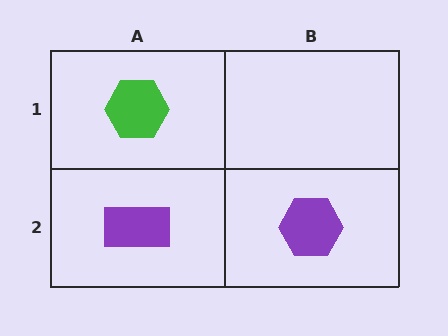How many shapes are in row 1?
1 shape.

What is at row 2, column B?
A purple hexagon.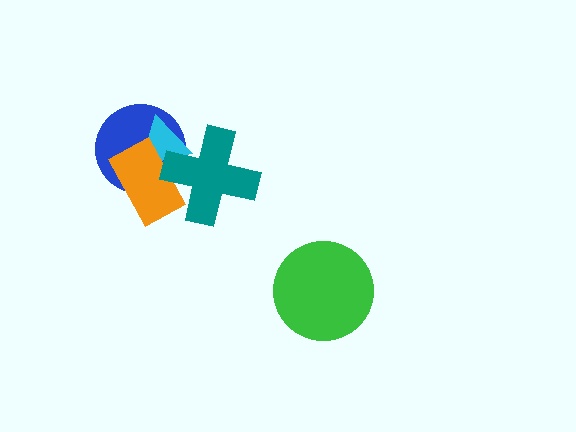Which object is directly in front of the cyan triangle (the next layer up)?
The orange rectangle is directly in front of the cyan triangle.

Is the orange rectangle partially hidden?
Yes, it is partially covered by another shape.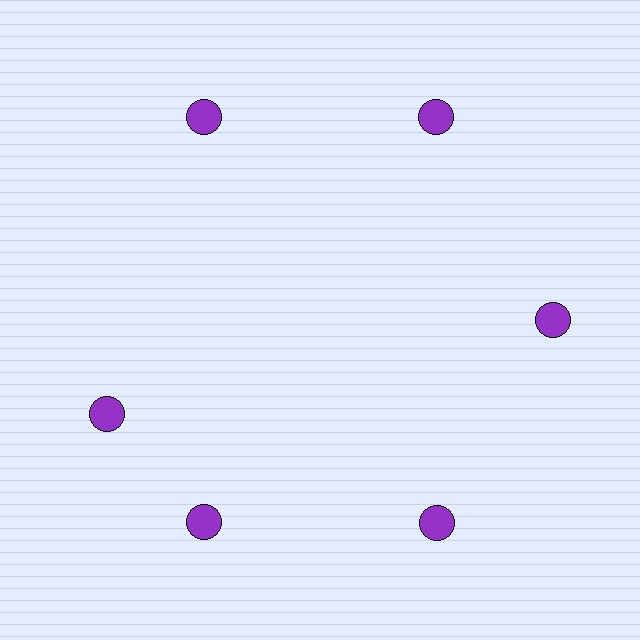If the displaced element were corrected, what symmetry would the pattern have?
It would have 6-fold rotational symmetry — the pattern would map onto itself every 60 degrees.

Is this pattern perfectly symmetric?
No. The 6 purple circles are arranged in a ring, but one element near the 9 o'clock position is rotated out of alignment along the ring, breaking the 6-fold rotational symmetry.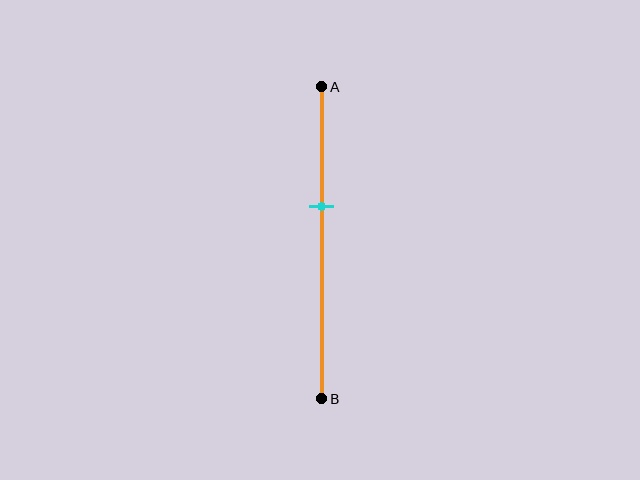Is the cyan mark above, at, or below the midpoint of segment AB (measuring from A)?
The cyan mark is above the midpoint of segment AB.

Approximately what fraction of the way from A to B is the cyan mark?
The cyan mark is approximately 40% of the way from A to B.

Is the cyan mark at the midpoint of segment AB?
No, the mark is at about 40% from A, not at the 50% midpoint.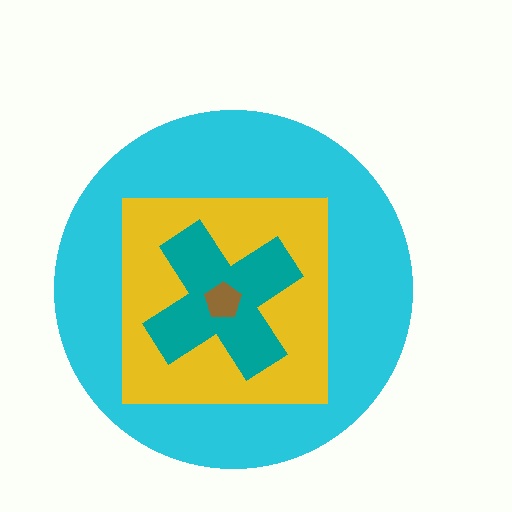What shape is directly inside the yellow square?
The teal cross.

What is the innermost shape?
The brown pentagon.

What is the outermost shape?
The cyan circle.